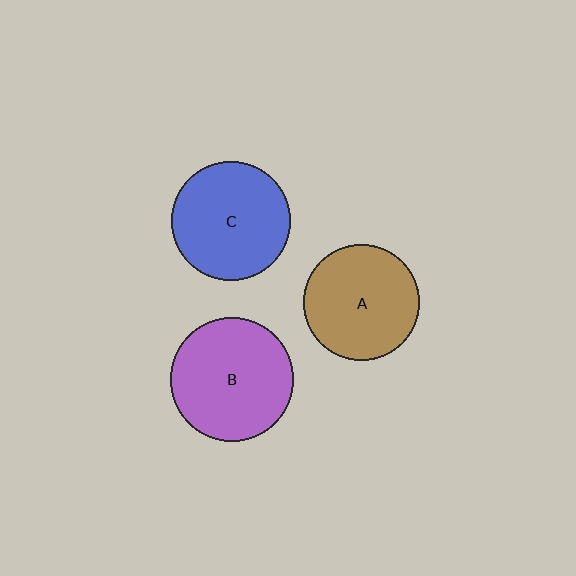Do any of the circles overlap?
No, none of the circles overlap.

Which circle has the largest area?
Circle B (purple).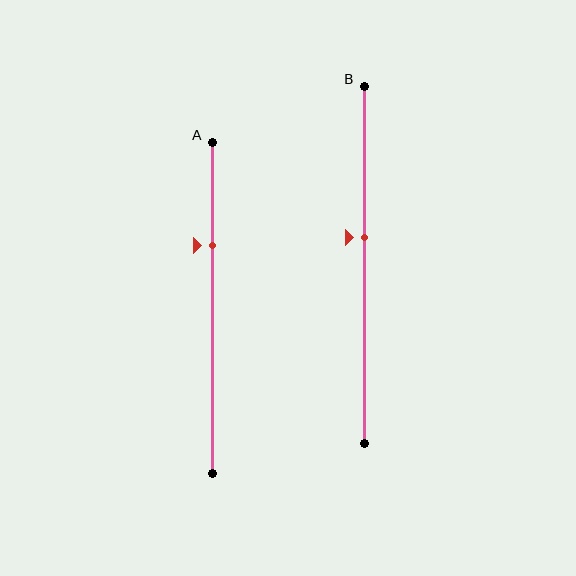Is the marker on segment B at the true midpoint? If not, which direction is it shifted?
No, the marker on segment B is shifted upward by about 8% of the segment length.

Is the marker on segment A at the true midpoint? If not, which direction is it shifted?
No, the marker on segment A is shifted upward by about 19% of the segment length.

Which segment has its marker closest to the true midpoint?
Segment B has its marker closest to the true midpoint.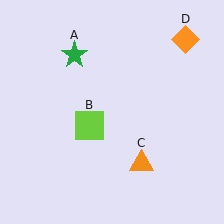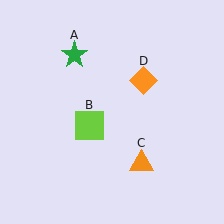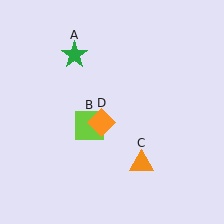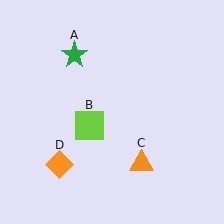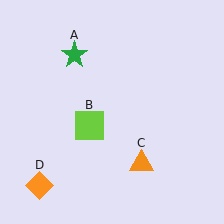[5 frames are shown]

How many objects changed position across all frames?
1 object changed position: orange diamond (object D).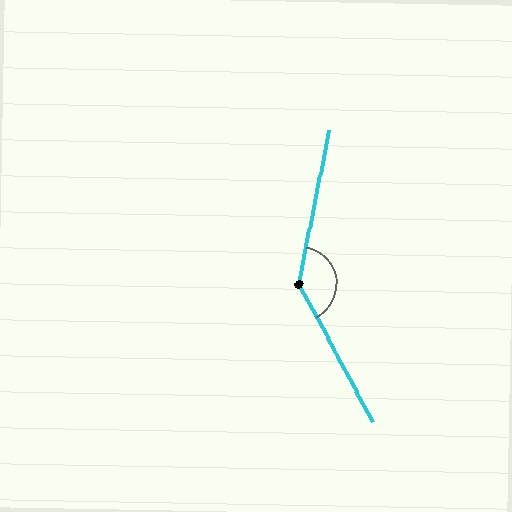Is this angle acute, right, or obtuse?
It is obtuse.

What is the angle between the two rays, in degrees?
Approximately 140 degrees.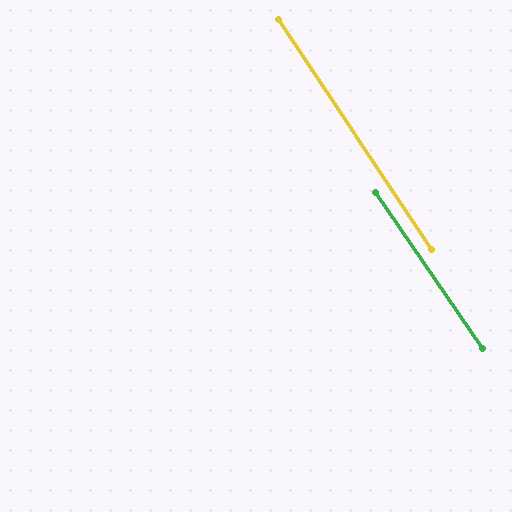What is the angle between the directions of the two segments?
Approximately 1 degree.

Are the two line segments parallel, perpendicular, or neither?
Parallel — their directions differ by only 0.8°.